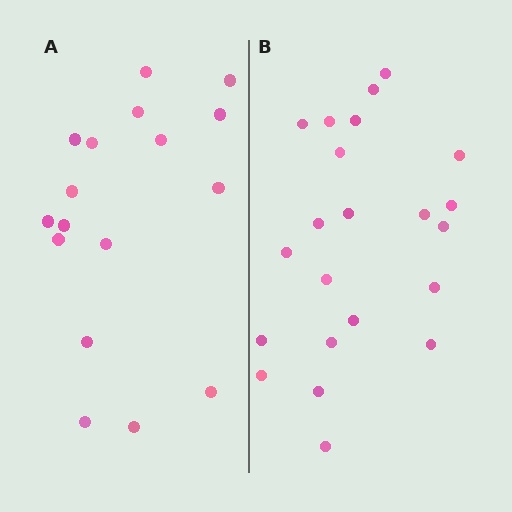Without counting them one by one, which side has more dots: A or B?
Region B (the right region) has more dots.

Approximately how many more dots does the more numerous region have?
Region B has about 5 more dots than region A.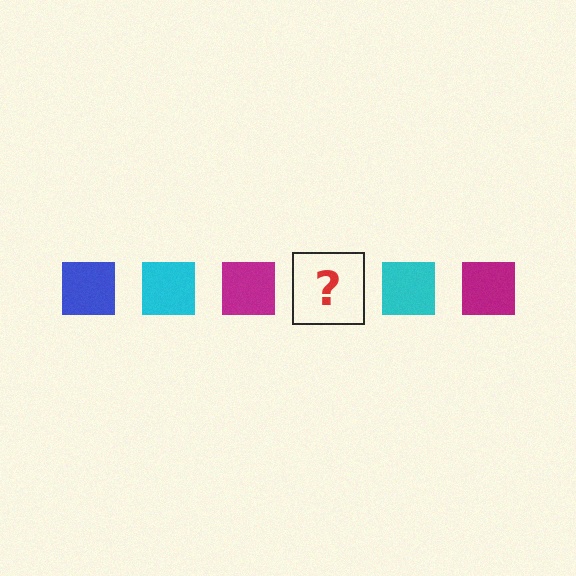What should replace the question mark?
The question mark should be replaced with a blue square.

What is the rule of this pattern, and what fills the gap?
The rule is that the pattern cycles through blue, cyan, magenta squares. The gap should be filled with a blue square.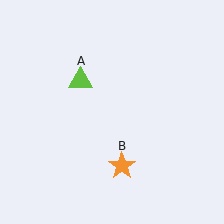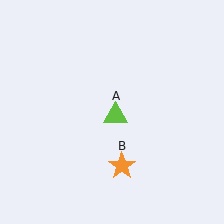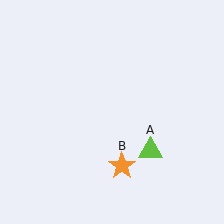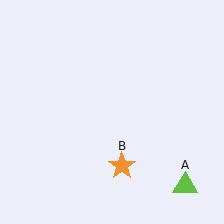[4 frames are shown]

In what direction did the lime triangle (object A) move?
The lime triangle (object A) moved down and to the right.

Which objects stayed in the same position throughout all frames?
Orange star (object B) remained stationary.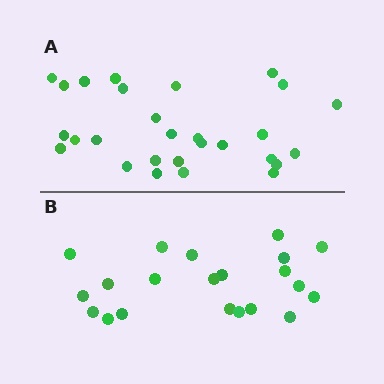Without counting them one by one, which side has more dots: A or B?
Region A (the top region) has more dots.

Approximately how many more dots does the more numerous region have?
Region A has roughly 8 or so more dots than region B.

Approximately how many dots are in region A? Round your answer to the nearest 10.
About 30 dots. (The exact count is 28, which rounds to 30.)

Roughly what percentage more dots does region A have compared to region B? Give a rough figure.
About 35% more.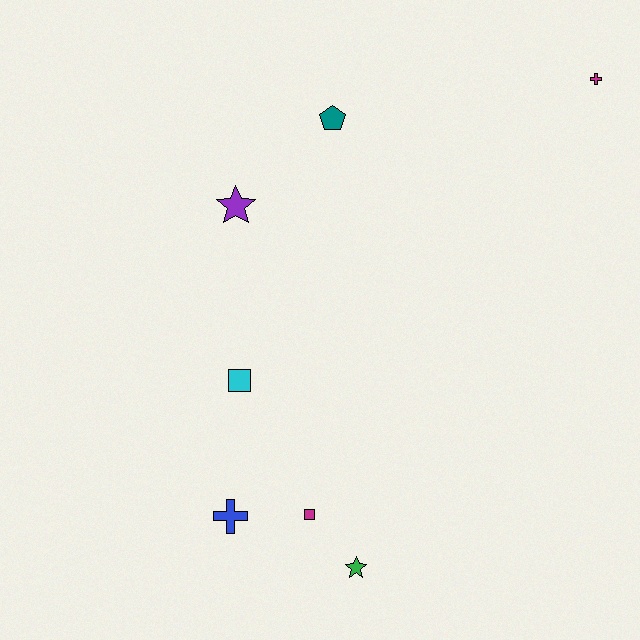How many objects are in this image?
There are 7 objects.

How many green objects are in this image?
There is 1 green object.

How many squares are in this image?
There are 2 squares.